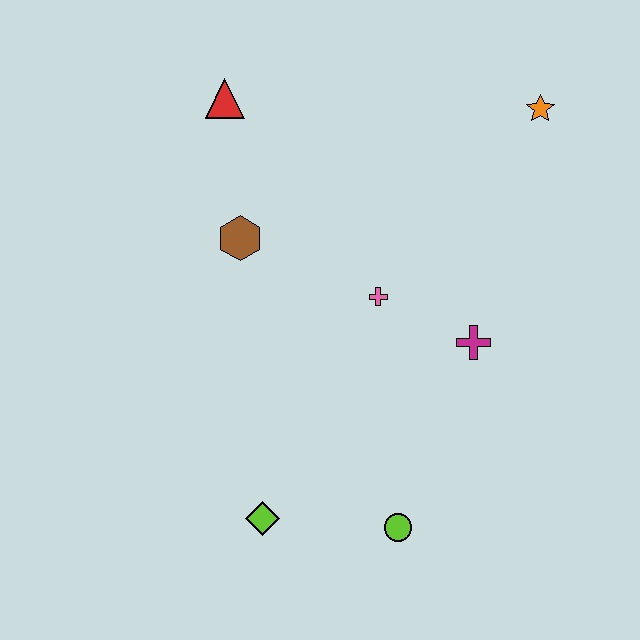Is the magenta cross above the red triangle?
No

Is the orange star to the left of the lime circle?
No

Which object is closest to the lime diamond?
The lime circle is closest to the lime diamond.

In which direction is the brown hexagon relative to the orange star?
The brown hexagon is to the left of the orange star.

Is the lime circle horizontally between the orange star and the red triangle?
Yes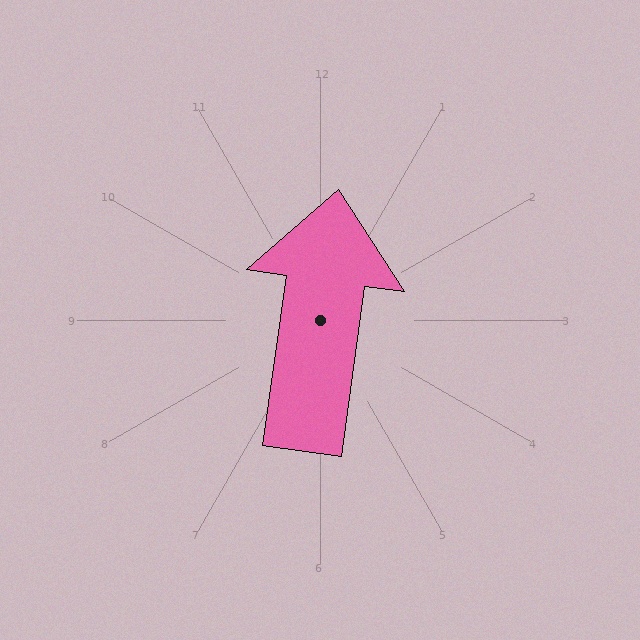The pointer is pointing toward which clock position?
Roughly 12 o'clock.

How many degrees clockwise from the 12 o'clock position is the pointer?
Approximately 8 degrees.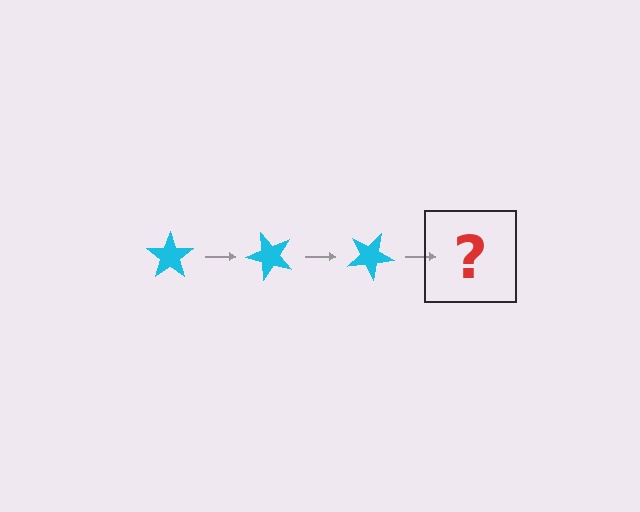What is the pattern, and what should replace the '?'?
The pattern is that the star rotates 50 degrees each step. The '?' should be a cyan star rotated 150 degrees.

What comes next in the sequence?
The next element should be a cyan star rotated 150 degrees.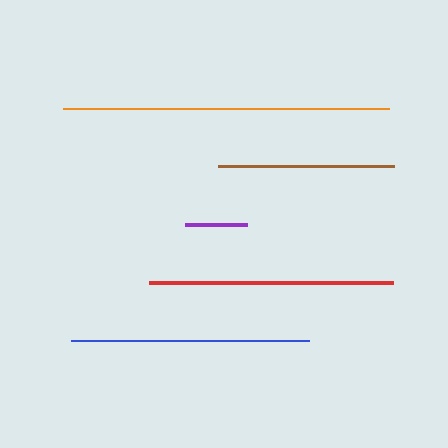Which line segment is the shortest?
The purple line is the shortest at approximately 62 pixels.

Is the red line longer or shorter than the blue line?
The red line is longer than the blue line.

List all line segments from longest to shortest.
From longest to shortest: orange, red, blue, brown, purple.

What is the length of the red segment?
The red segment is approximately 244 pixels long.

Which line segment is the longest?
The orange line is the longest at approximately 326 pixels.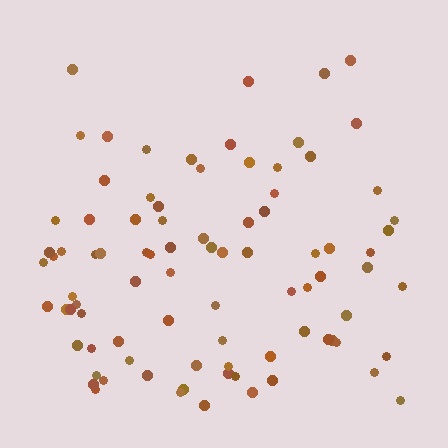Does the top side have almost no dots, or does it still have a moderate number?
Still a moderate number, just noticeably fewer than the bottom.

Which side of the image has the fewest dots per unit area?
The top.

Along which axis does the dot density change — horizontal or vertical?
Vertical.